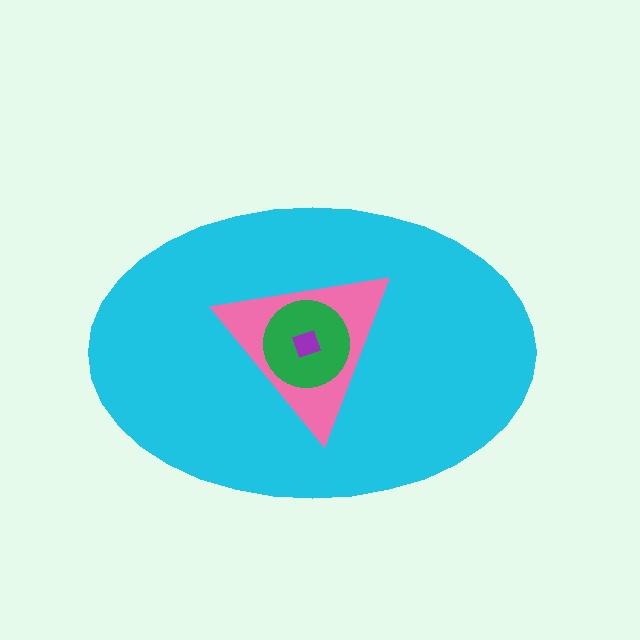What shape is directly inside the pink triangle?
The green circle.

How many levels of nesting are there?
4.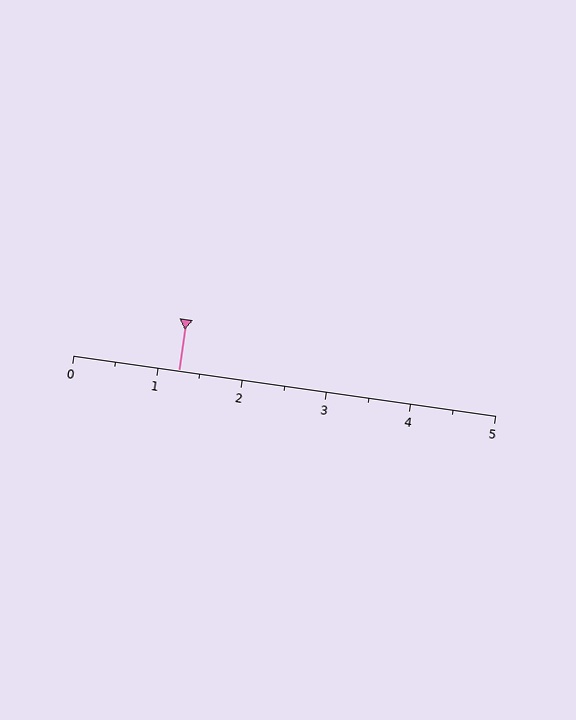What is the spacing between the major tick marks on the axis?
The major ticks are spaced 1 apart.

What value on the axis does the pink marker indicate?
The marker indicates approximately 1.2.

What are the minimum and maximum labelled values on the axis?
The axis runs from 0 to 5.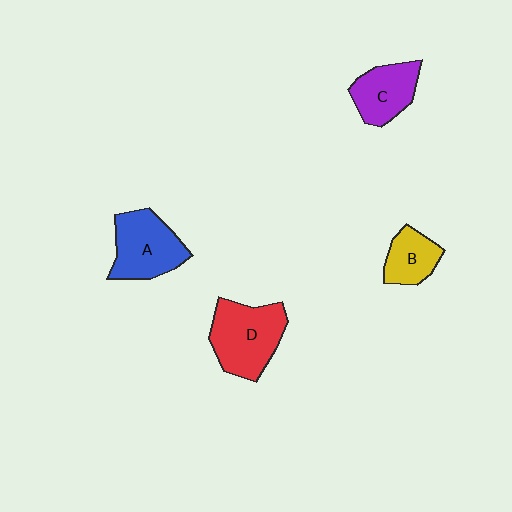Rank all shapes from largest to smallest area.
From largest to smallest: D (red), A (blue), C (purple), B (yellow).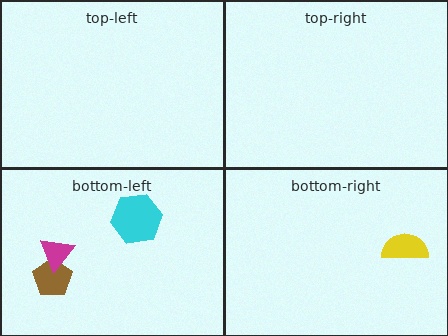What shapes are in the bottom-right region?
The yellow semicircle.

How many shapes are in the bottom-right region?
1.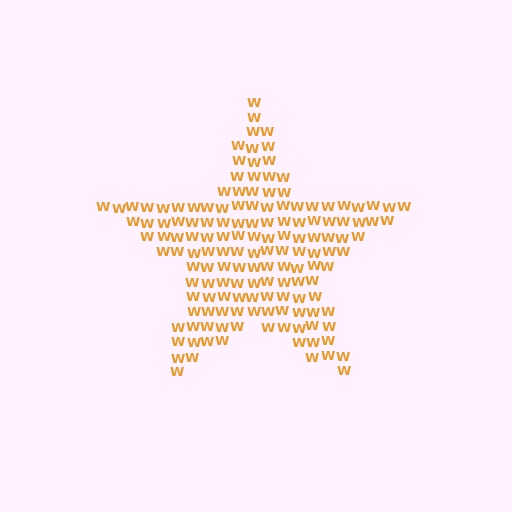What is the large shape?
The large shape is a star.